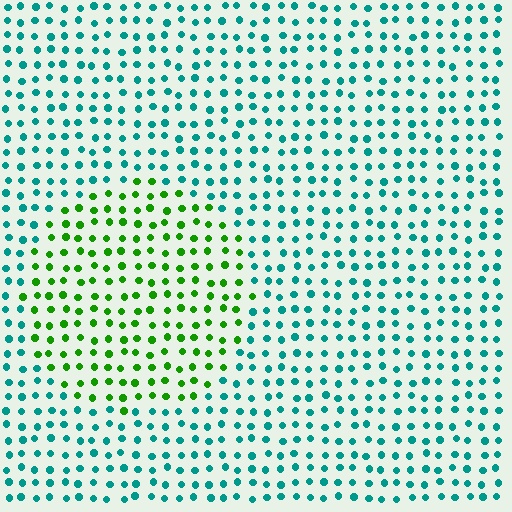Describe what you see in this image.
The image is filled with small teal elements in a uniform arrangement. A circle-shaped region is visible where the elements are tinted to a slightly different hue, forming a subtle color boundary.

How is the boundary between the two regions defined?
The boundary is defined purely by a slight shift in hue (about 61 degrees). Spacing, size, and orientation are identical on both sides.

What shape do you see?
I see a circle.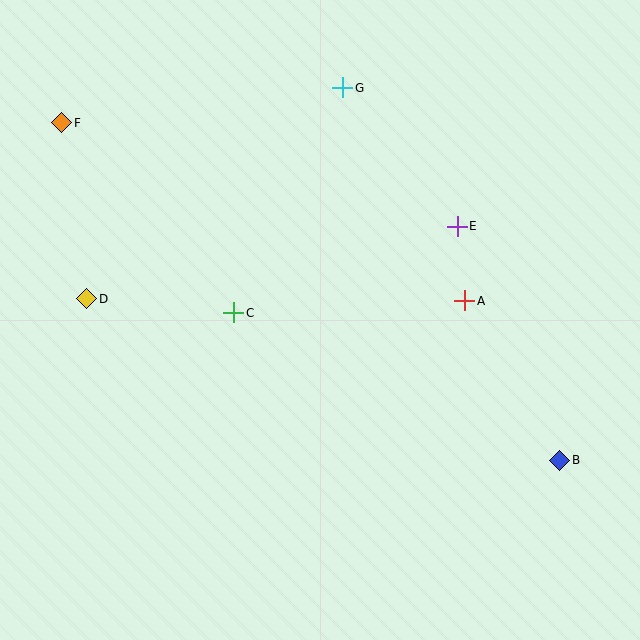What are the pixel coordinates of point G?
Point G is at (343, 88).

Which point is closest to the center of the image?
Point C at (234, 313) is closest to the center.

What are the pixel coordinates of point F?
Point F is at (62, 123).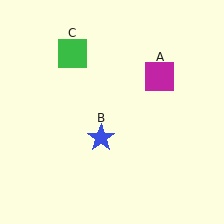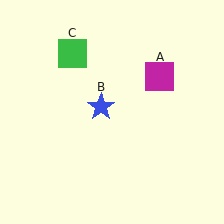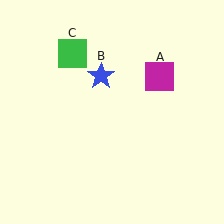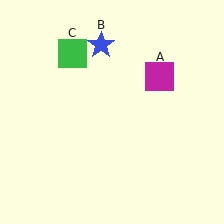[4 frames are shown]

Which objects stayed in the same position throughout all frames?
Magenta square (object A) and green square (object C) remained stationary.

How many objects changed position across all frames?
1 object changed position: blue star (object B).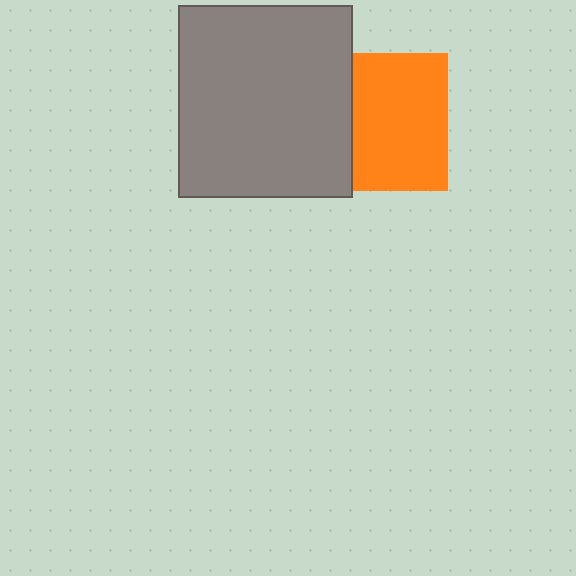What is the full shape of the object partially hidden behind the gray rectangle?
The partially hidden object is an orange square.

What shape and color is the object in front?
The object in front is a gray rectangle.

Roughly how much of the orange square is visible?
Most of it is visible (roughly 68%).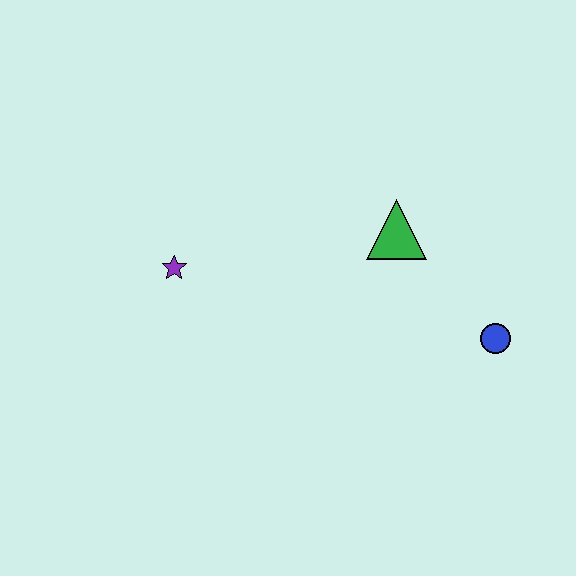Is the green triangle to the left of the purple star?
No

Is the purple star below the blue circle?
No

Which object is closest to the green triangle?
The blue circle is closest to the green triangle.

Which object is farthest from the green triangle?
The purple star is farthest from the green triangle.